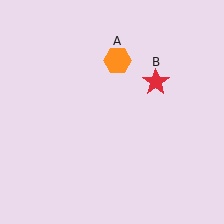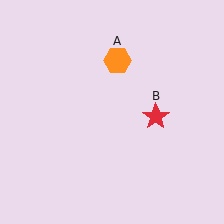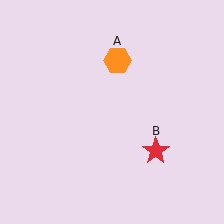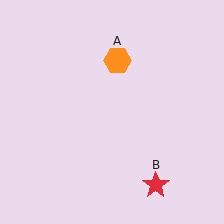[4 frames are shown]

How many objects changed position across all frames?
1 object changed position: red star (object B).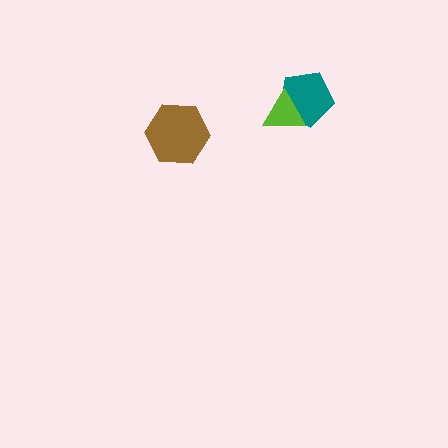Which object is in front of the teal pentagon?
The lime triangle is in front of the teal pentagon.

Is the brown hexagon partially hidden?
No, no other shape covers it.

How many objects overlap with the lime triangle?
1 object overlaps with the lime triangle.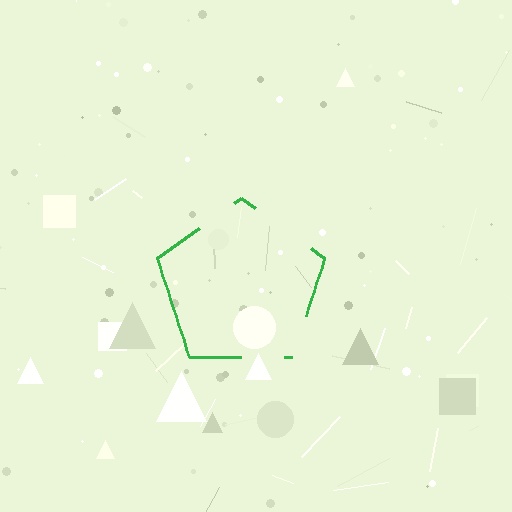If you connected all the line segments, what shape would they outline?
They would outline a pentagon.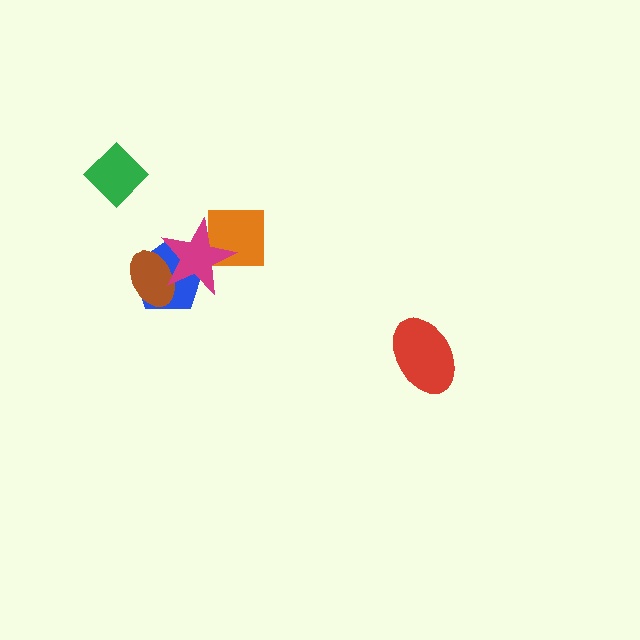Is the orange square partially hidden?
Yes, it is partially covered by another shape.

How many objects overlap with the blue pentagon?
2 objects overlap with the blue pentagon.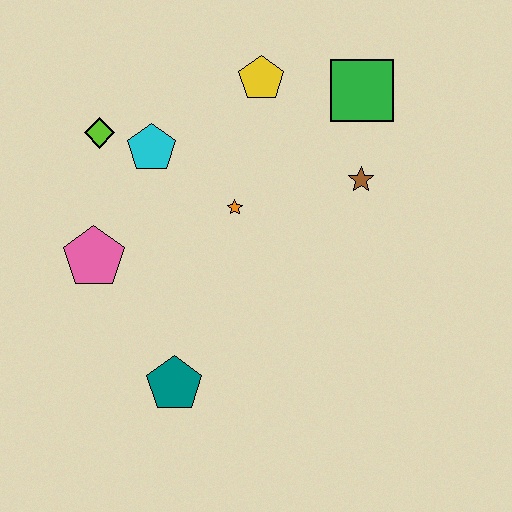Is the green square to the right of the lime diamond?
Yes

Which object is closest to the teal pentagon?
The pink pentagon is closest to the teal pentagon.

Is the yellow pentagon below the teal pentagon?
No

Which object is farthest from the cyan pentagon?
The teal pentagon is farthest from the cyan pentagon.